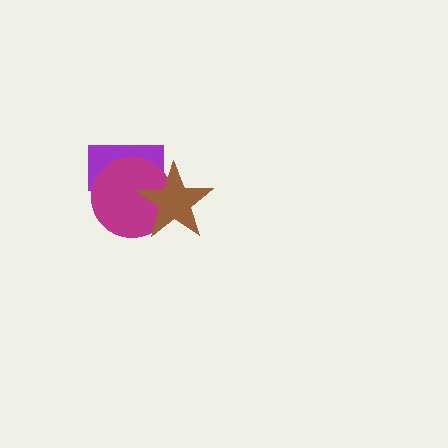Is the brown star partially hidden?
No, no other shape covers it.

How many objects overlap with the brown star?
2 objects overlap with the brown star.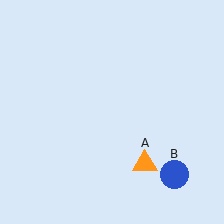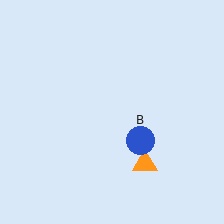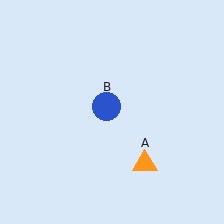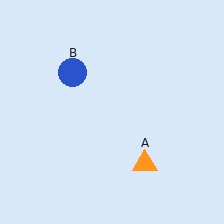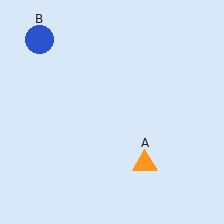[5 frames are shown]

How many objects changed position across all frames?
1 object changed position: blue circle (object B).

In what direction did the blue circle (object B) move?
The blue circle (object B) moved up and to the left.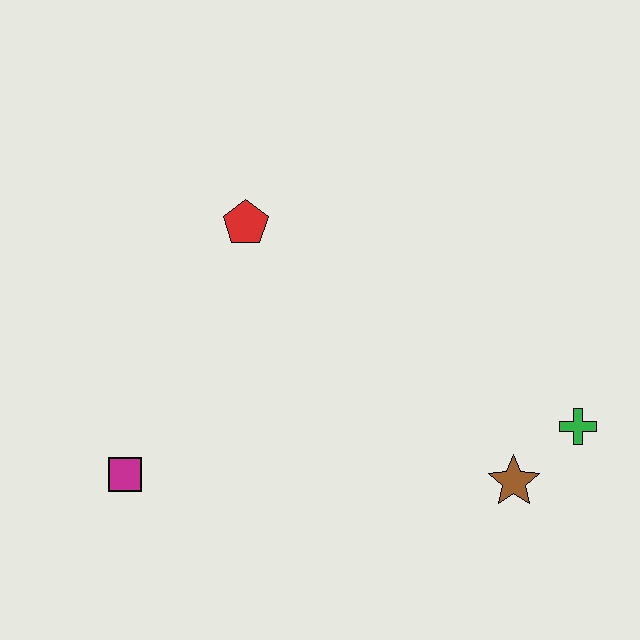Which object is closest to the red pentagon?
The magenta square is closest to the red pentagon.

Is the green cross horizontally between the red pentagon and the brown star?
No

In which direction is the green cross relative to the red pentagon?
The green cross is to the right of the red pentagon.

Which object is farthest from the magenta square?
The green cross is farthest from the magenta square.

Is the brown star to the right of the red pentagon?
Yes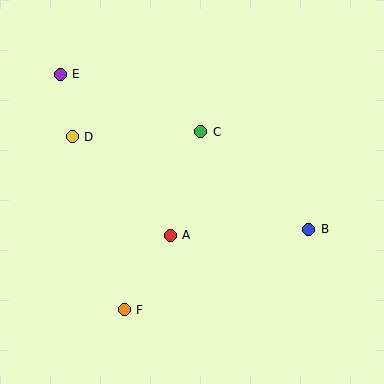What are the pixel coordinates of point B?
Point B is at (309, 229).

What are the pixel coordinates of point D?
Point D is at (72, 137).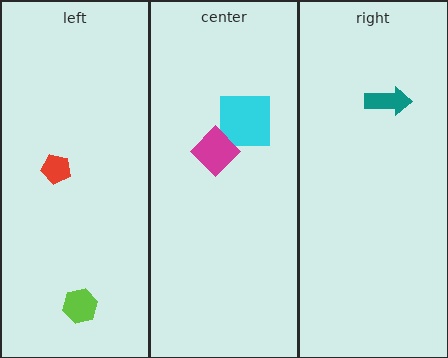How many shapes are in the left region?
2.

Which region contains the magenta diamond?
The center region.